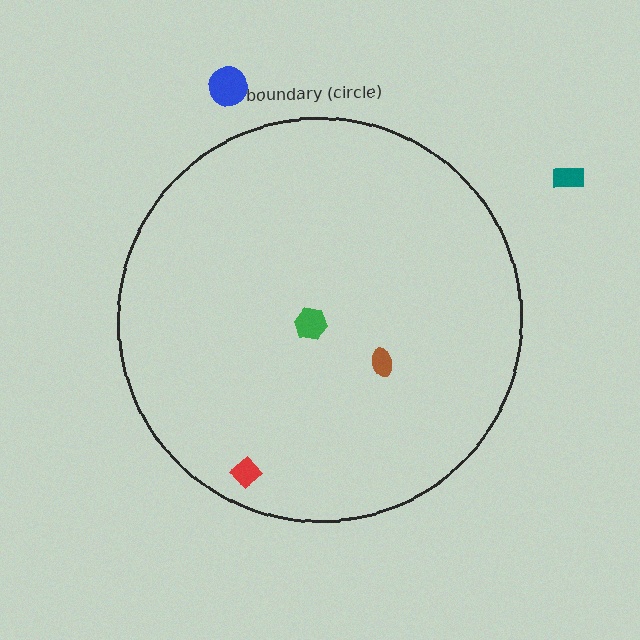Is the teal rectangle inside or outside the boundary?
Outside.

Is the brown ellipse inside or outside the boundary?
Inside.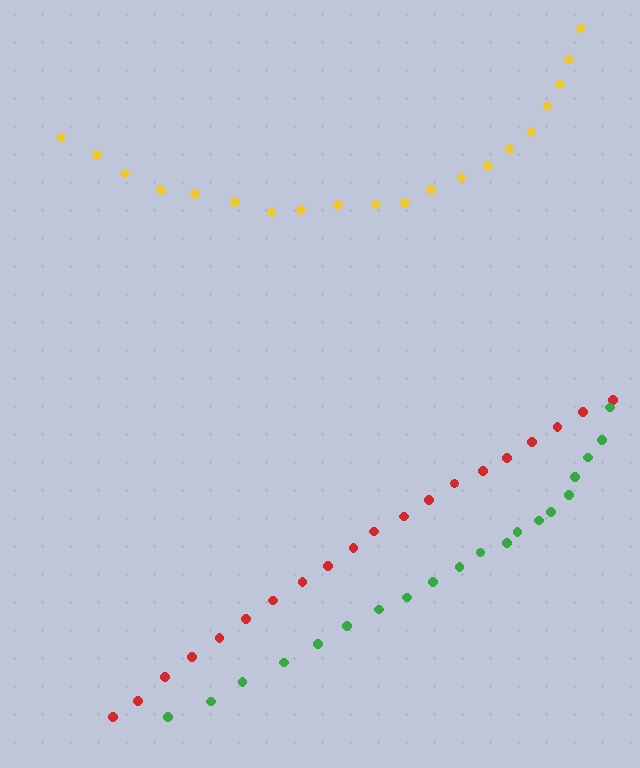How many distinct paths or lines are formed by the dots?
There are 3 distinct paths.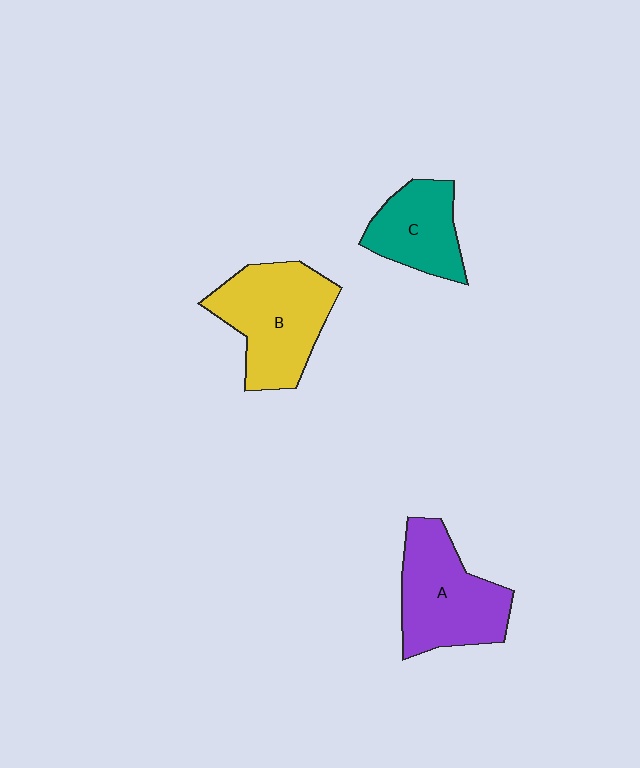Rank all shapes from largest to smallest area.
From largest to smallest: B (yellow), A (purple), C (teal).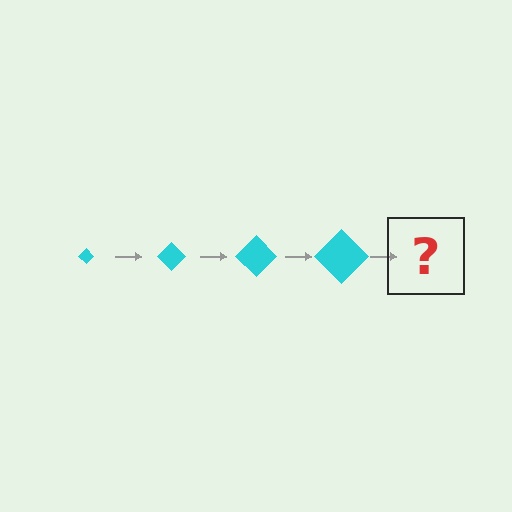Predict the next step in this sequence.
The next step is a cyan diamond, larger than the previous one.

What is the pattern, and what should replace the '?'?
The pattern is that the diamond gets progressively larger each step. The '?' should be a cyan diamond, larger than the previous one.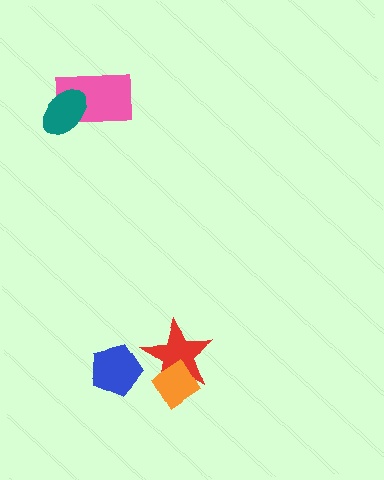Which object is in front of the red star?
The orange diamond is in front of the red star.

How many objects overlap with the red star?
1 object overlaps with the red star.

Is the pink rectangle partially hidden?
Yes, it is partially covered by another shape.